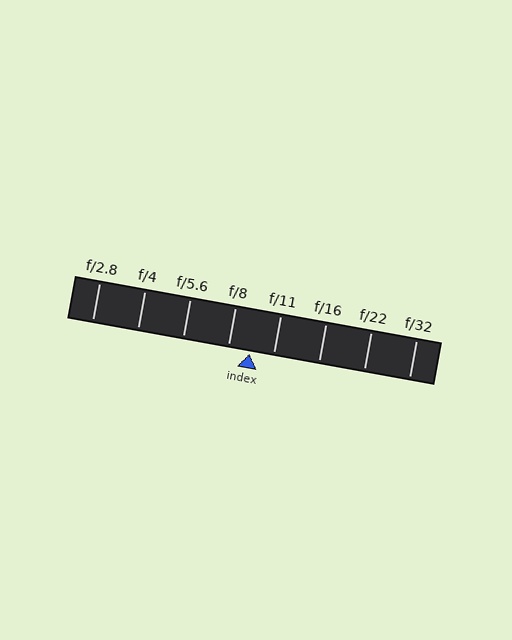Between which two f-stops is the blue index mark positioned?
The index mark is between f/8 and f/11.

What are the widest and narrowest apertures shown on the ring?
The widest aperture shown is f/2.8 and the narrowest is f/32.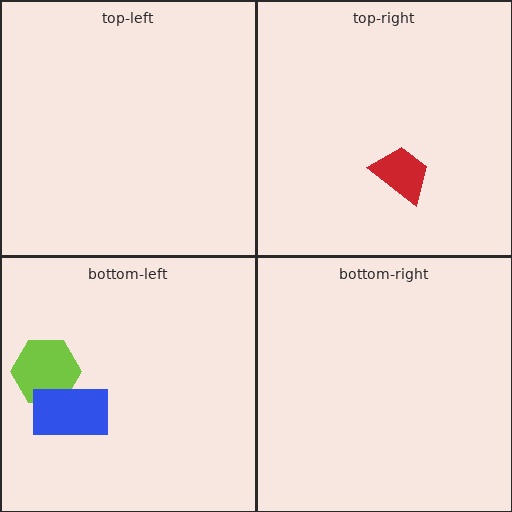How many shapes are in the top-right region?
1.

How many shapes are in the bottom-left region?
2.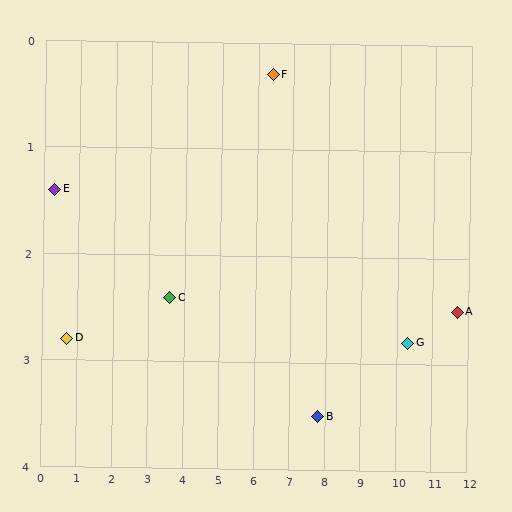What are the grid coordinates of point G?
Point G is at approximately (10.3, 2.8).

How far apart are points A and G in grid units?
Points A and G are about 1.4 grid units apart.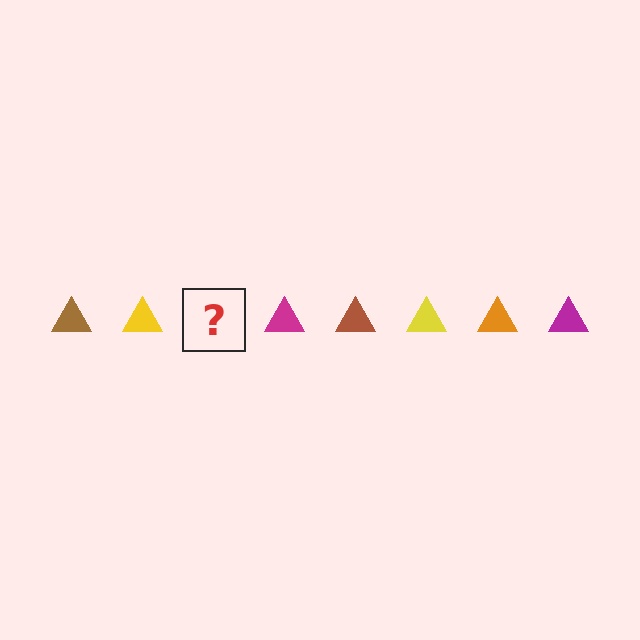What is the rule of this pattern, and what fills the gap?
The rule is that the pattern cycles through brown, yellow, orange, magenta triangles. The gap should be filled with an orange triangle.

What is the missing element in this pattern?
The missing element is an orange triangle.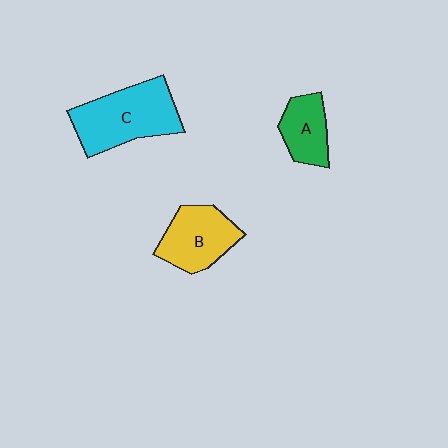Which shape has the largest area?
Shape C (cyan).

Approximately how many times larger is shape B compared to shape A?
Approximately 1.4 times.